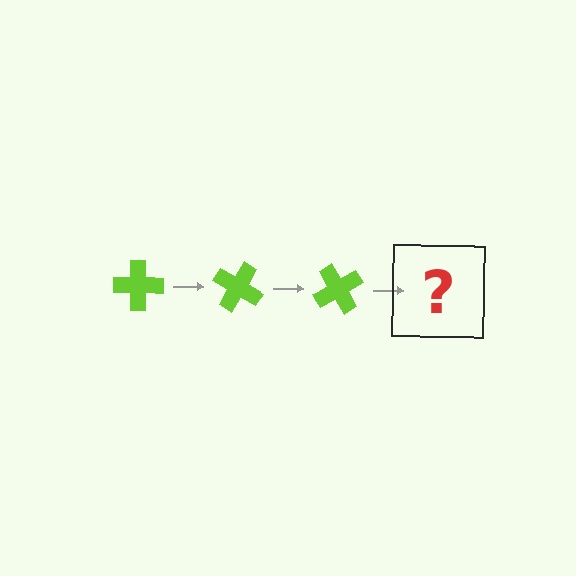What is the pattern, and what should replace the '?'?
The pattern is that the cross rotates 30 degrees each step. The '?' should be a lime cross rotated 90 degrees.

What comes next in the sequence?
The next element should be a lime cross rotated 90 degrees.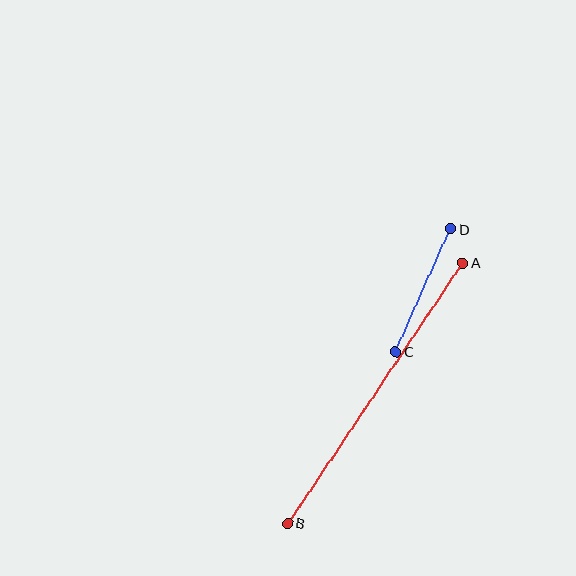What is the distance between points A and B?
The distance is approximately 314 pixels.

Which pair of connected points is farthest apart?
Points A and B are farthest apart.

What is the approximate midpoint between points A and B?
The midpoint is at approximately (375, 393) pixels.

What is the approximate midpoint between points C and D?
The midpoint is at approximately (423, 290) pixels.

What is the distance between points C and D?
The distance is approximately 135 pixels.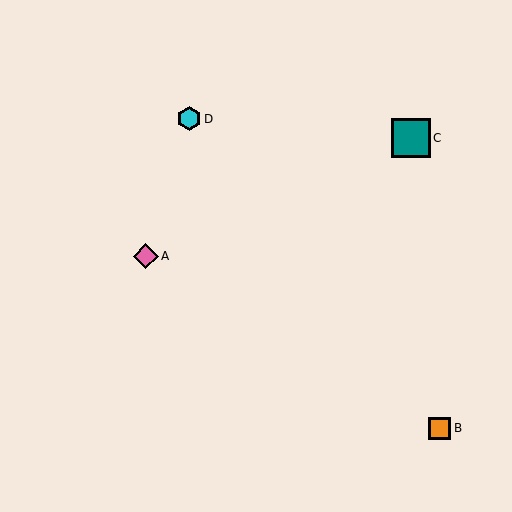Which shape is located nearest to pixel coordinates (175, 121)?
The cyan hexagon (labeled D) at (189, 119) is nearest to that location.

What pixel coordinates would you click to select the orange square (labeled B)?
Click at (440, 428) to select the orange square B.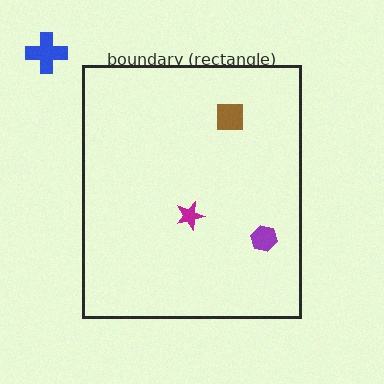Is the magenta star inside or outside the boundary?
Inside.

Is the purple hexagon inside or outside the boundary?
Inside.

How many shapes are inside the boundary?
3 inside, 1 outside.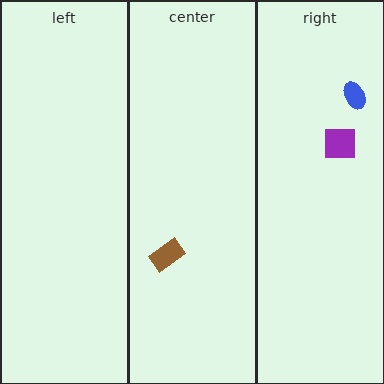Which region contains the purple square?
The right region.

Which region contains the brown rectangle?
The center region.